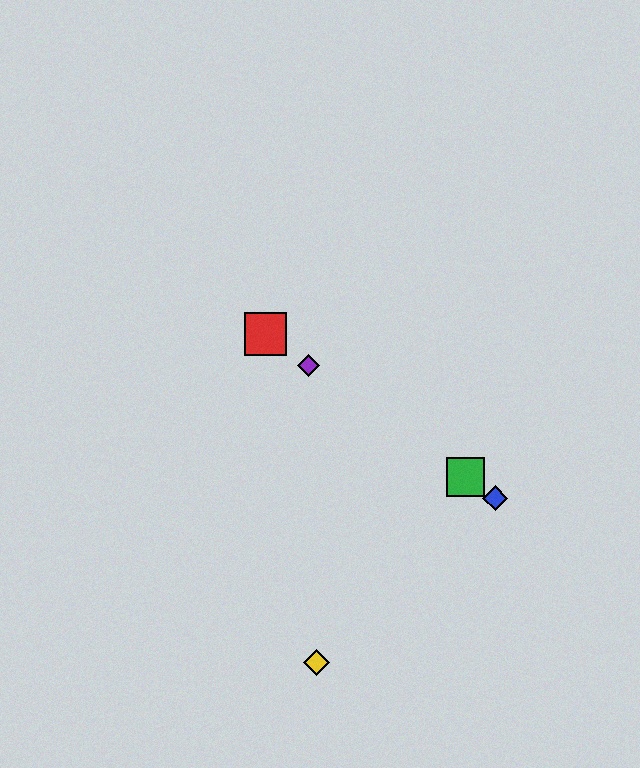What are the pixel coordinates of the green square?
The green square is at (466, 477).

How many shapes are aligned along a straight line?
4 shapes (the red square, the blue diamond, the green square, the purple diamond) are aligned along a straight line.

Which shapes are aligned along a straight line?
The red square, the blue diamond, the green square, the purple diamond are aligned along a straight line.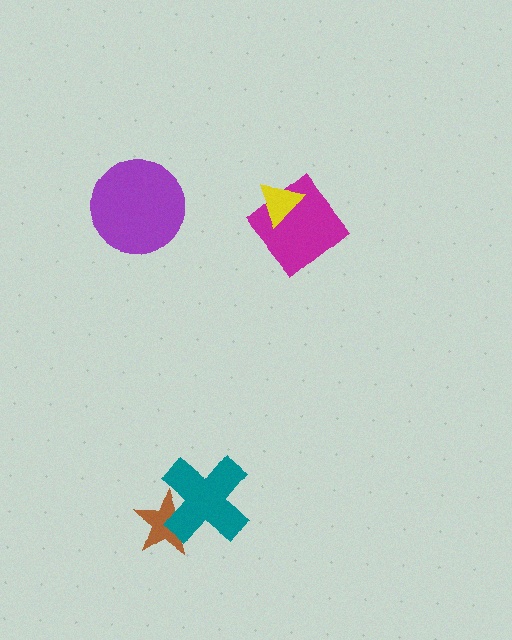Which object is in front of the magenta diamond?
The yellow triangle is in front of the magenta diamond.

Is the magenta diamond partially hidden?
Yes, it is partially covered by another shape.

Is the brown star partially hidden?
Yes, it is partially covered by another shape.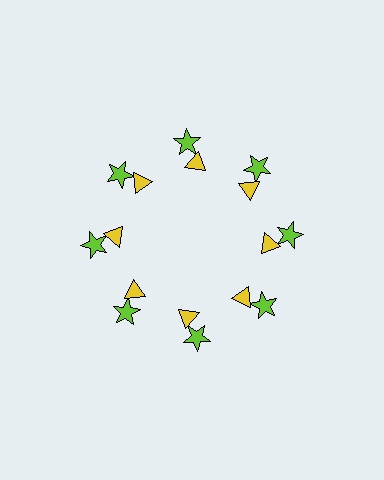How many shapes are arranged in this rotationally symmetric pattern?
There are 16 shapes, arranged in 8 groups of 2.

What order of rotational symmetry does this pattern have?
This pattern has 8-fold rotational symmetry.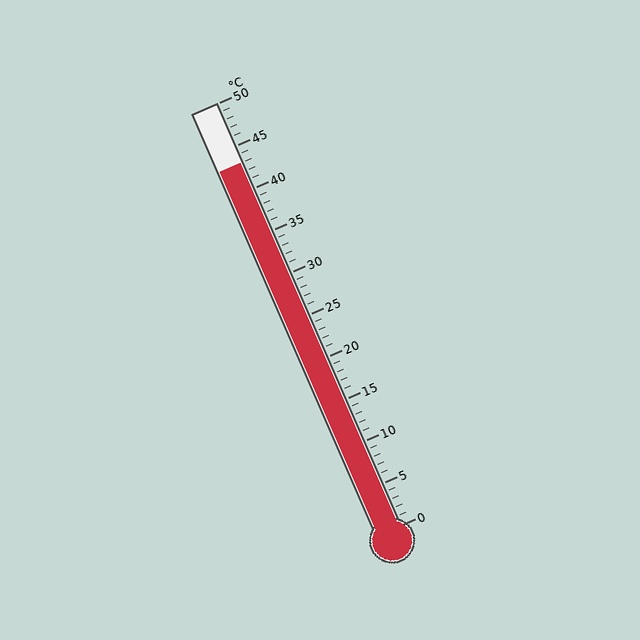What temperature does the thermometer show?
The thermometer shows approximately 43°C.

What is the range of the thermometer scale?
The thermometer scale ranges from 0°C to 50°C.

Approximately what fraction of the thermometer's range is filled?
The thermometer is filled to approximately 85% of its range.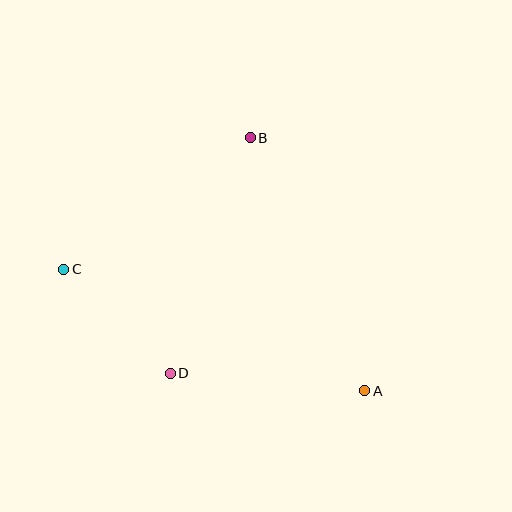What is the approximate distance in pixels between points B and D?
The distance between B and D is approximately 249 pixels.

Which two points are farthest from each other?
Points A and C are farthest from each other.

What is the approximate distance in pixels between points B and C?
The distance between B and C is approximately 228 pixels.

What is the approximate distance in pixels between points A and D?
The distance between A and D is approximately 195 pixels.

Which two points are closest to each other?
Points C and D are closest to each other.